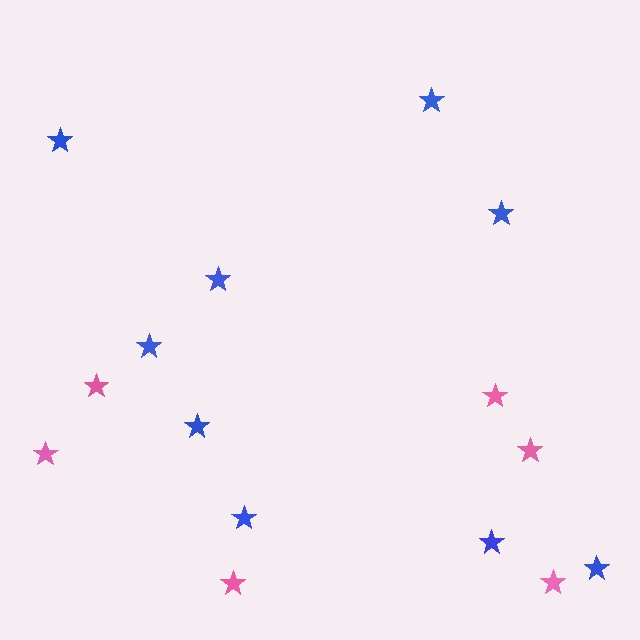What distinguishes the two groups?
There are 2 groups: one group of blue stars (9) and one group of pink stars (6).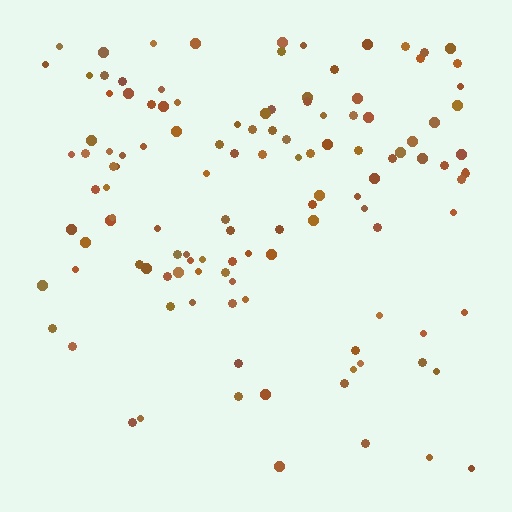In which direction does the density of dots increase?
From bottom to top, with the top side densest.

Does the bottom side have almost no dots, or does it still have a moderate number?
Still a moderate number, just noticeably fewer than the top.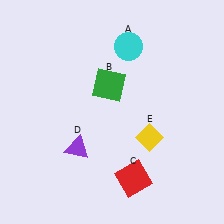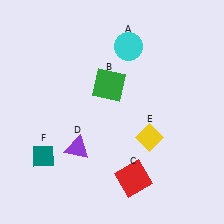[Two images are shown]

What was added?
A teal diamond (F) was added in Image 2.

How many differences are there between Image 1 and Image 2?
There is 1 difference between the two images.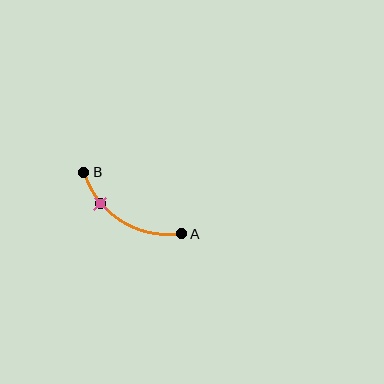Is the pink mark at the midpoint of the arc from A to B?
No. The pink mark lies on the arc but is closer to endpoint B. The arc midpoint would be at the point on the curve equidistant along the arc from both A and B.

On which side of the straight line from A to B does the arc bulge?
The arc bulges below the straight line connecting A and B.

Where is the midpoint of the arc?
The arc midpoint is the point on the curve farthest from the straight line joining A and B. It sits below that line.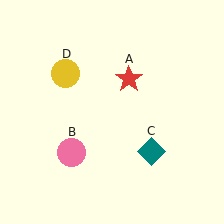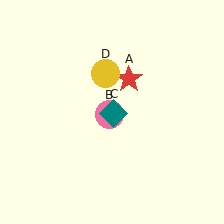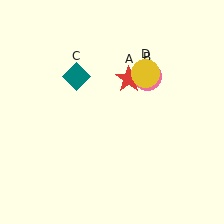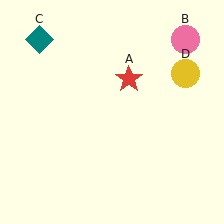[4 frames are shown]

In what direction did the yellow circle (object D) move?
The yellow circle (object D) moved right.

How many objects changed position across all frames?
3 objects changed position: pink circle (object B), teal diamond (object C), yellow circle (object D).